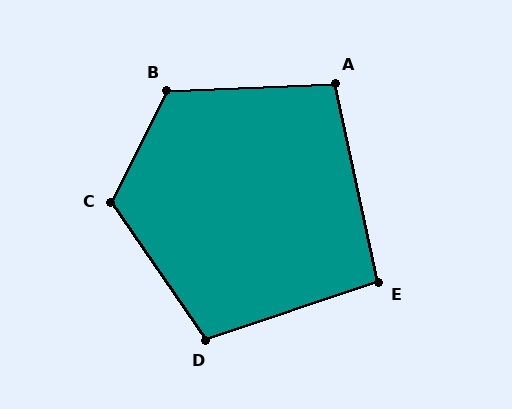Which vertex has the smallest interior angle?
E, at approximately 96 degrees.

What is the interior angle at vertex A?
Approximately 100 degrees (obtuse).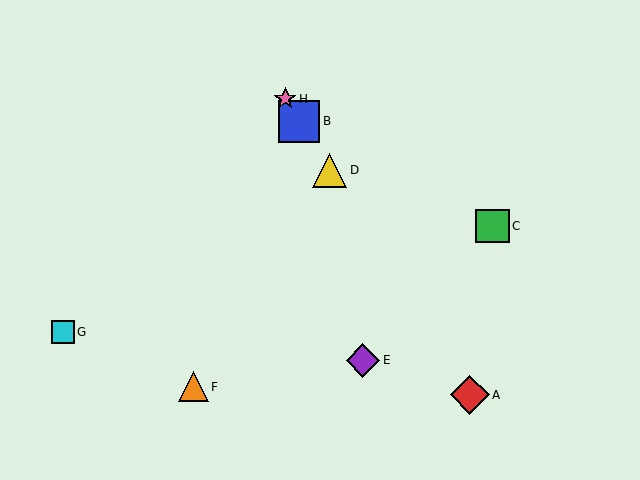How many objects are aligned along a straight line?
4 objects (A, B, D, H) are aligned along a straight line.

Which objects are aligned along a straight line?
Objects A, B, D, H are aligned along a straight line.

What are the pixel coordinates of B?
Object B is at (299, 121).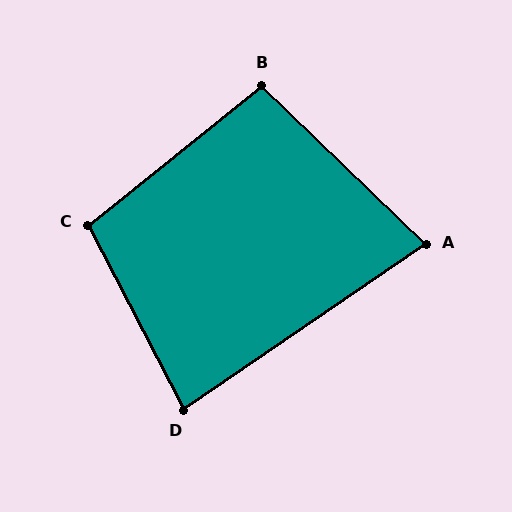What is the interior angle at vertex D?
Approximately 83 degrees (acute).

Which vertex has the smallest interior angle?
A, at approximately 78 degrees.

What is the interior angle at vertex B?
Approximately 97 degrees (obtuse).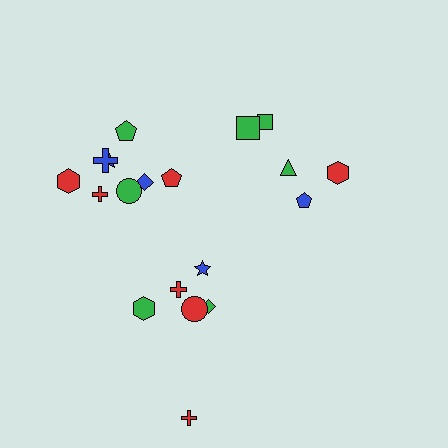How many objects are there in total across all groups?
There are 19 objects.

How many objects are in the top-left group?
There are 8 objects.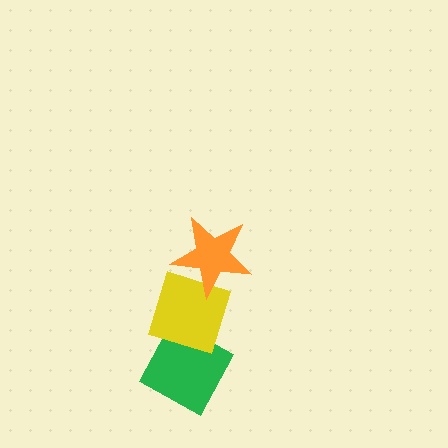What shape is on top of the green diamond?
The yellow diamond is on top of the green diamond.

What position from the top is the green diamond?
The green diamond is 3rd from the top.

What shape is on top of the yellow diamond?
The orange star is on top of the yellow diamond.